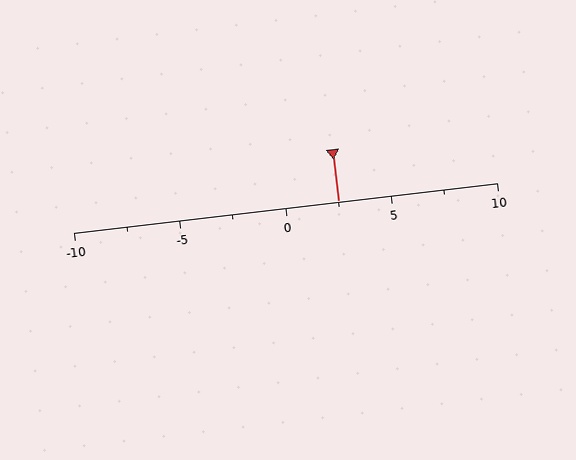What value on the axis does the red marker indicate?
The marker indicates approximately 2.5.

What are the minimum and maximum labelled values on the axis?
The axis runs from -10 to 10.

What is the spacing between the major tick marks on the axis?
The major ticks are spaced 5 apart.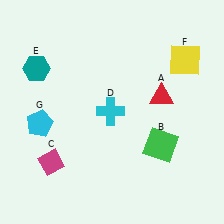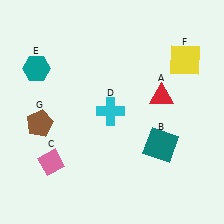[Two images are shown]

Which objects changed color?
B changed from green to teal. C changed from magenta to pink. G changed from cyan to brown.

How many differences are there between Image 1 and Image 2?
There are 3 differences between the two images.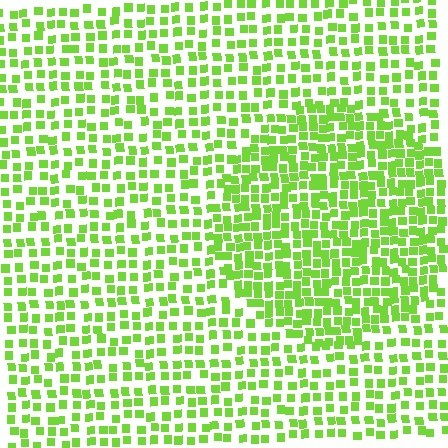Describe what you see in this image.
The image contains small lime elements arranged at two different densities. A circle-shaped region is visible where the elements are more densely packed than the surrounding area.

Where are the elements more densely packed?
The elements are more densely packed inside the circle boundary.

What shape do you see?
I see a circle.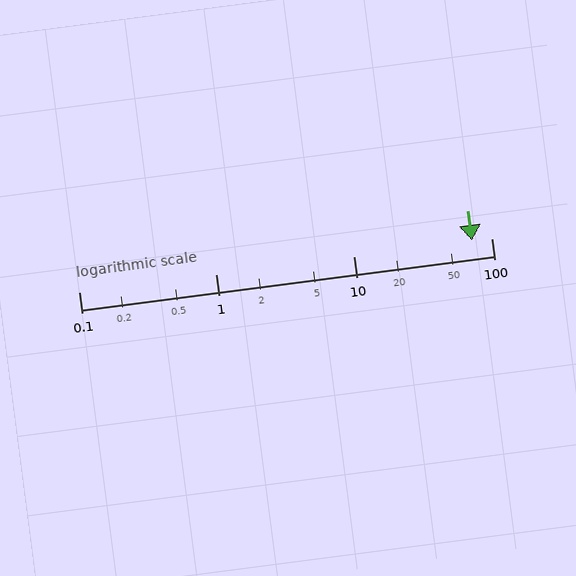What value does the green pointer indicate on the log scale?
The pointer indicates approximately 72.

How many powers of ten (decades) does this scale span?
The scale spans 3 decades, from 0.1 to 100.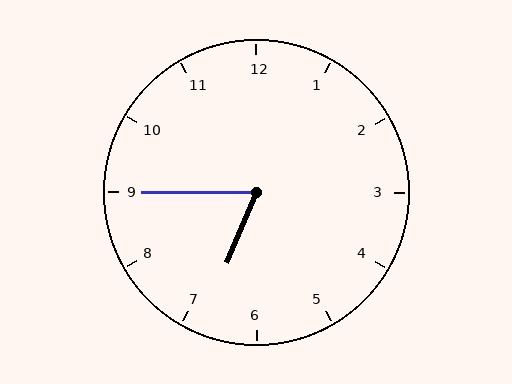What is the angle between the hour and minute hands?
Approximately 68 degrees.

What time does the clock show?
6:45.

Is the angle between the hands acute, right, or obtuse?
It is acute.